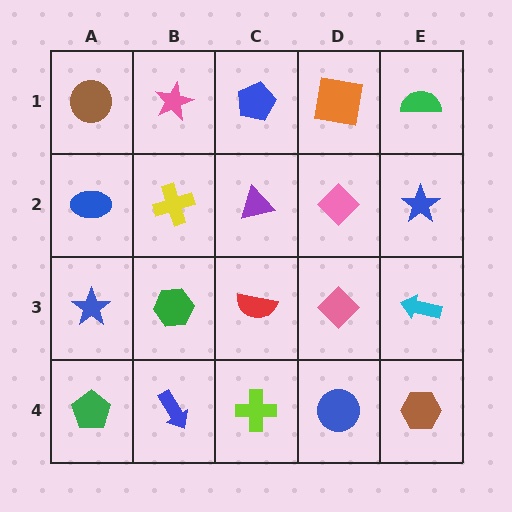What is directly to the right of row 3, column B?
A red semicircle.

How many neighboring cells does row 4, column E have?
2.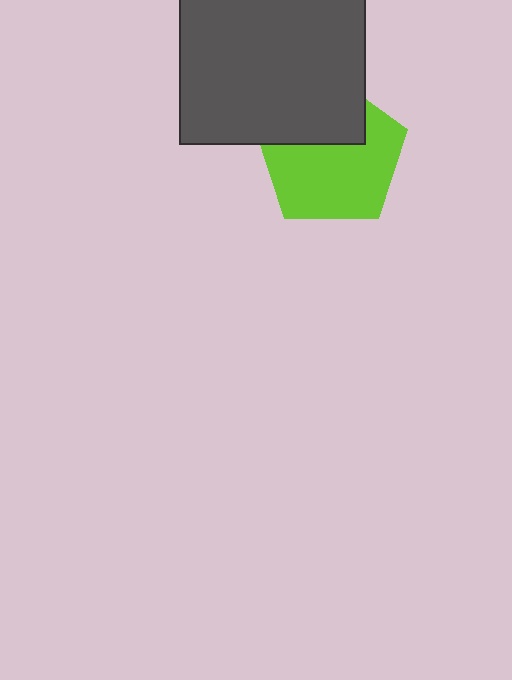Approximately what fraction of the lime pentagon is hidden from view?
Roughly 35% of the lime pentagon is hidden behind the dark gray square.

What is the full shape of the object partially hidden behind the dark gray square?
The partially hidden object is a lime pentagon.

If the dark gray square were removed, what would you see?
You would see the complete lime pentagon.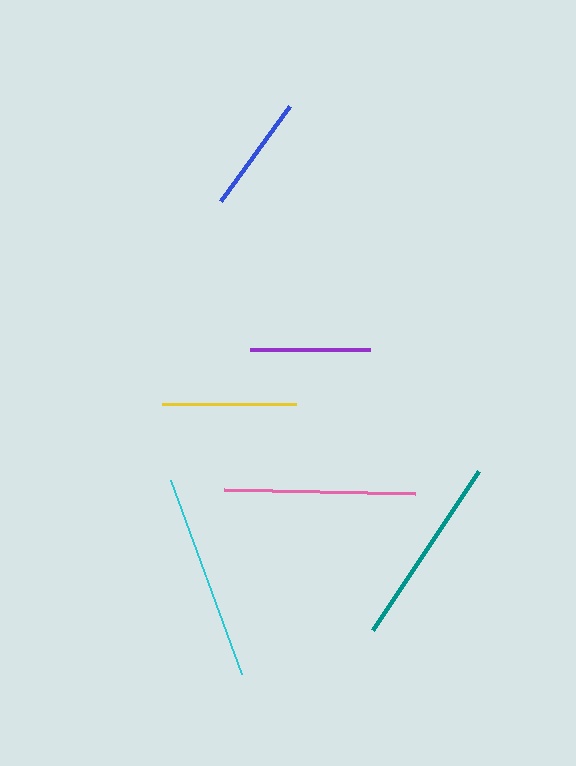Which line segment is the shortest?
The blue line is the shortest at approximately 118 pixels.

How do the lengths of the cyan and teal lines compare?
The cyan and teal lines are approximately the same length.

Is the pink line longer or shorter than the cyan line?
The cyan line is longer than the pink line.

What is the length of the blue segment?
The blue segment is approximately 118 pixels long.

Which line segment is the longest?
The cyan line is the longest at approximately 207 pixels.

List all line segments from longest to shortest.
From longest to shortest: cyan, teal, pink, yellow, purple, blue.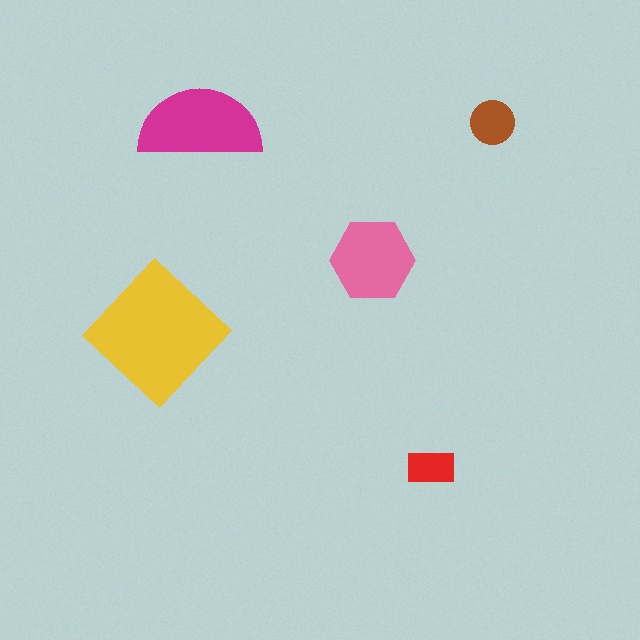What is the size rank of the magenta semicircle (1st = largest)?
2nd.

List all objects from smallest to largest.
The red rectangle, the brown circle, the pink hexagon, the magenta semicircle, the yellow diamond.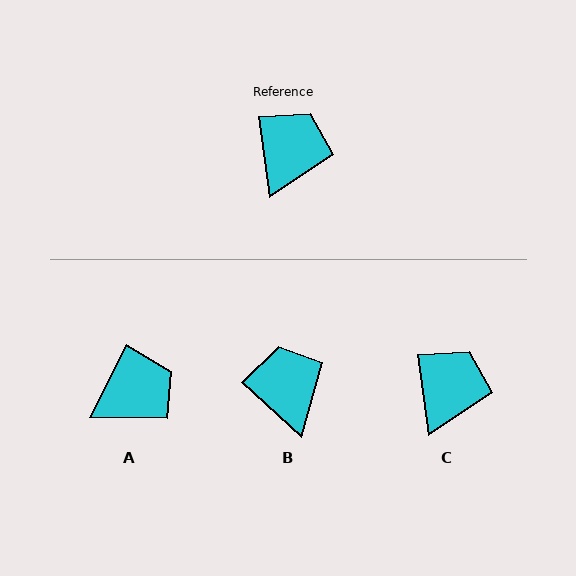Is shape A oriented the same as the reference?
No, it is off by about 34 degrees.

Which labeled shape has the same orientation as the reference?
C.